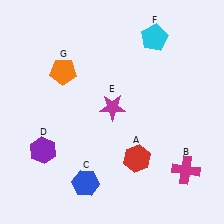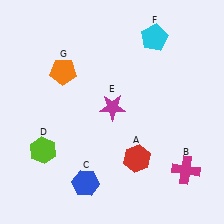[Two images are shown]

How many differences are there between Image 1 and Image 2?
There is 1 difference between the two images.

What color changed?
The hexagon (D) changed from purple in Image 1 to lime in Image 2.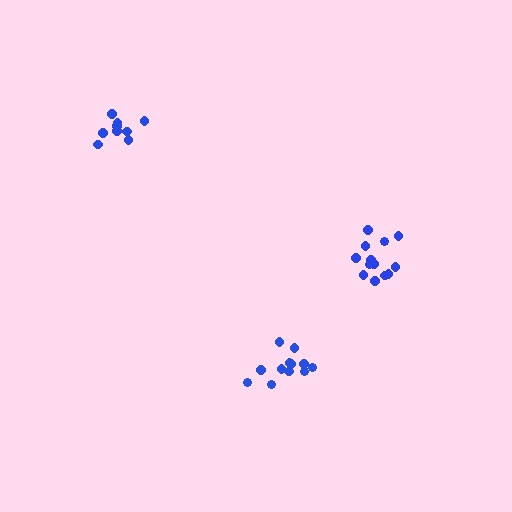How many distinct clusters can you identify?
There are 3 distinct clusters.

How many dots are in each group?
Group 1: 12 dots, Group 2: 9 dots, Group 3: 13 dots (34 total).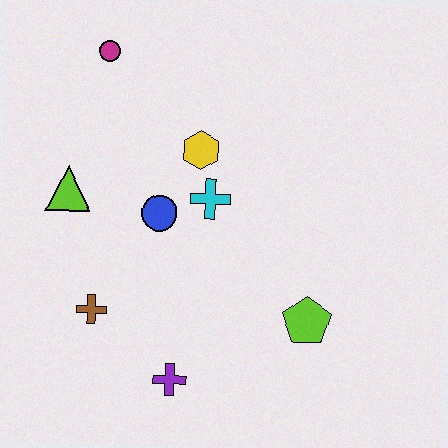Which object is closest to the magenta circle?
The yellow hexagon is closest to the magenta circle.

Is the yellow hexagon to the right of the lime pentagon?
No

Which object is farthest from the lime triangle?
The lime pentagon is farthest from the lime triangle.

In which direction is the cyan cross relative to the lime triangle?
The cyan cross is to the right of the lime triangle.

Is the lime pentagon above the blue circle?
No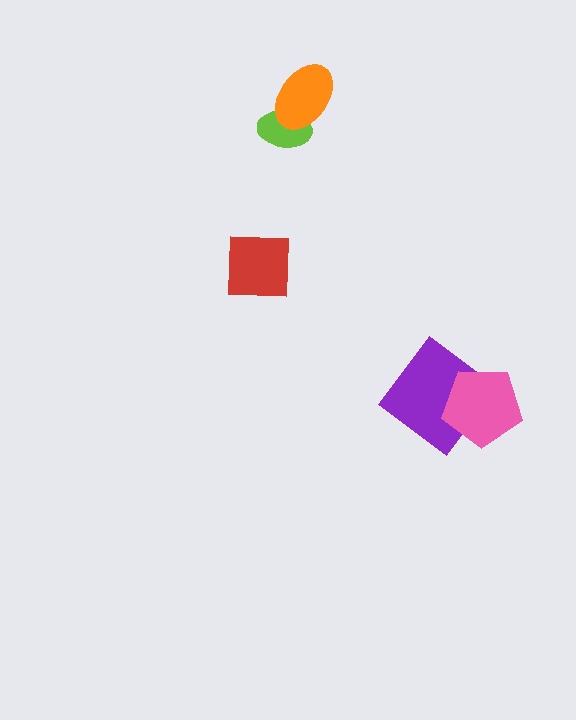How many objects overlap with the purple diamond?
1 object overlaps with the purple diamond.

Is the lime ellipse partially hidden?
Yes, it is partially covered by another shape.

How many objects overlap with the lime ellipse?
1 object overlaps with the lime ellipse.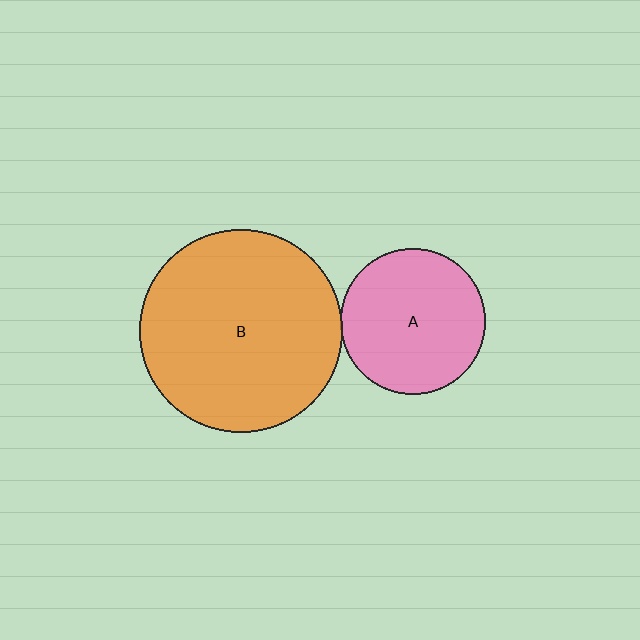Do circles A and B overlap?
Yes.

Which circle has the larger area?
Circle B (orange).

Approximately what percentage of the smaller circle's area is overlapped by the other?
Approximately 5%.